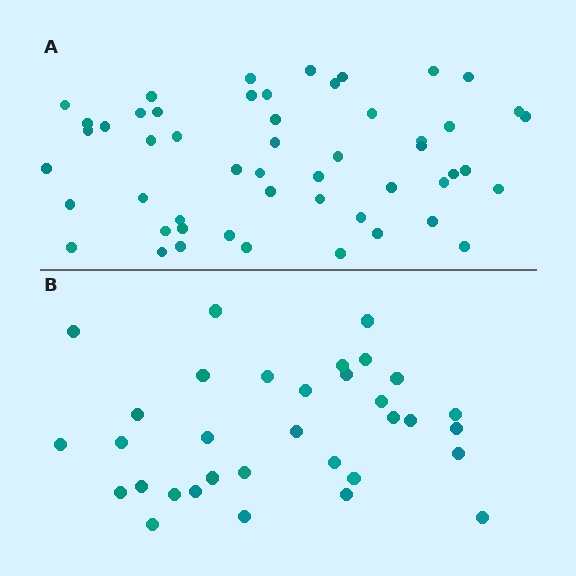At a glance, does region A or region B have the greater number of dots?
Region A (the top region) has more dots.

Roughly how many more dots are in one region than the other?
Region A has approximately 20 more dots than region B.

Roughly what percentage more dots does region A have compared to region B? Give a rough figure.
About 60% more.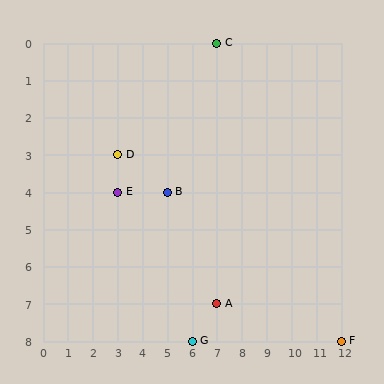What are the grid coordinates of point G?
Point G is at grid coordinates (6, 8).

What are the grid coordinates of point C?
Point C is at grid coordinates (7, 0).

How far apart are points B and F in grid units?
Points B and F are 7 columns and 4 rows apart (about 8.1 grid units diagonally).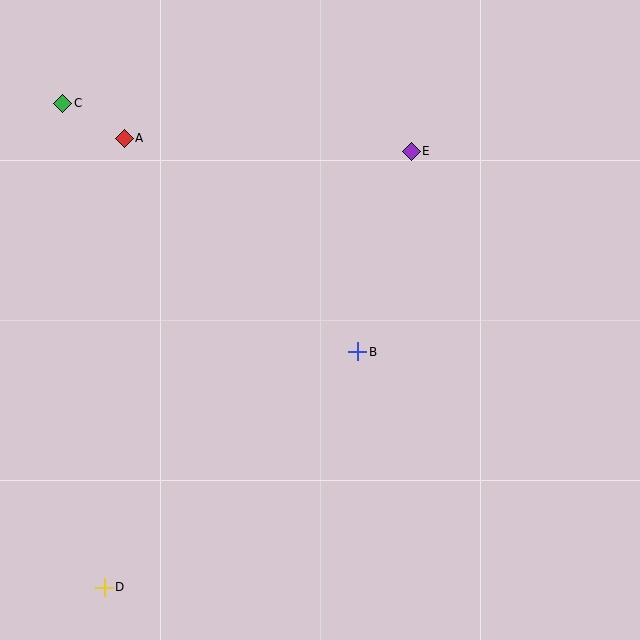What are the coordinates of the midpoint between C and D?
The midpoint between C and D is at (83, 345).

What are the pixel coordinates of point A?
Point A is at (124, 138).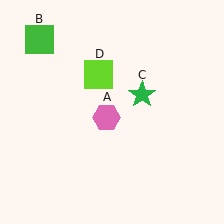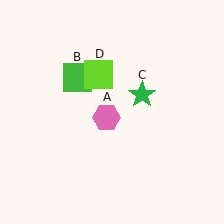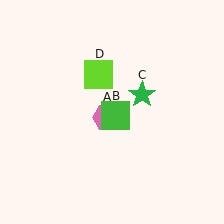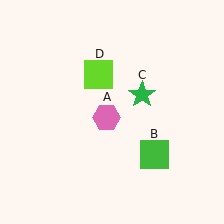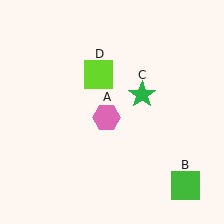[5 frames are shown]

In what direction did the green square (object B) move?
The green square (object B) moved down and to the right.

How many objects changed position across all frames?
1 object changed position: green square (object B).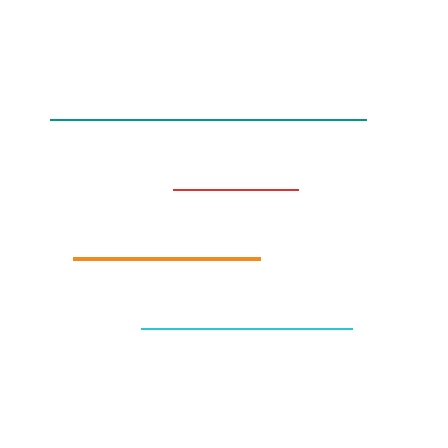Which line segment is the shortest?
The red line is the shortest at approximately 126 pixels.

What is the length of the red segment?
The red segment is approximately 126 pixels long.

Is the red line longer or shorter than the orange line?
The orange line is longer than the red line.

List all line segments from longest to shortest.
From longest to shortest: teal, cyan, orange, red.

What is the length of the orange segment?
The orange segment is approximately 187 pixels long.